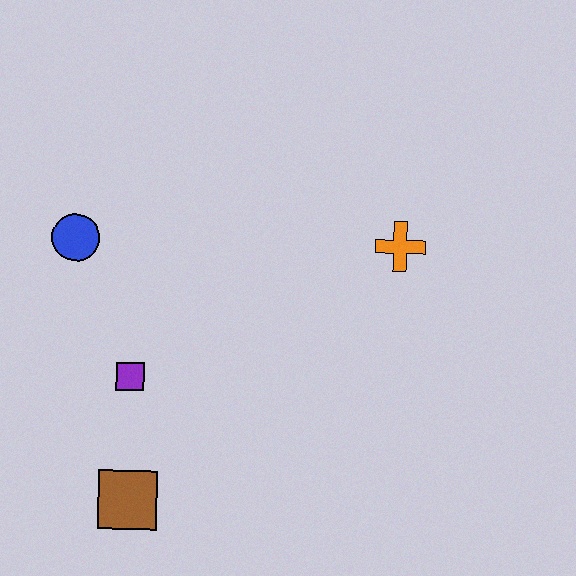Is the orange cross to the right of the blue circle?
Yes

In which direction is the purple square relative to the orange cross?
The purple square is to the left of the orange cross.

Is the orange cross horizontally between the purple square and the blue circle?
No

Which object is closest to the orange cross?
The purple square is closest to the orange cross.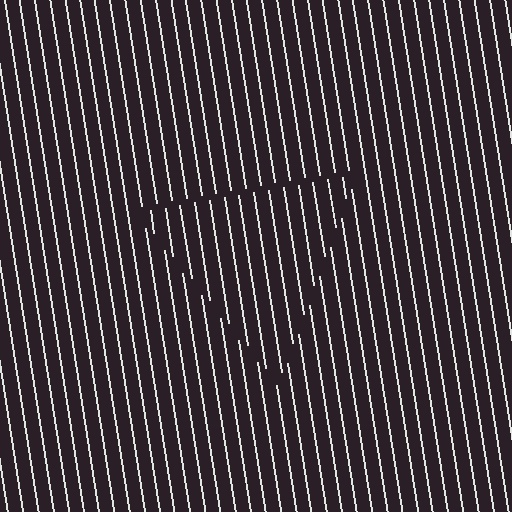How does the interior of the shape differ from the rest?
The interior of the shape contains the same grating, shifted by half a period — the contour is defined by the phase discontinuity where line-ends from the inner and outer gratings abut.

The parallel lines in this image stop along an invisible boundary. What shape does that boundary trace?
An illusory triangle. The interior of the shape contains the same grating, shifted by half a period — the contour is defined by the phase discontinuity where line-ends from the inner and outer gratings abut.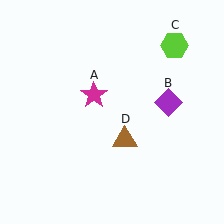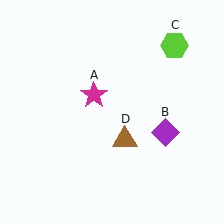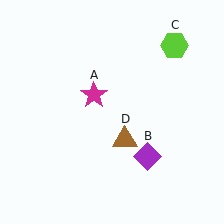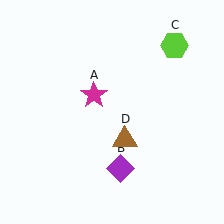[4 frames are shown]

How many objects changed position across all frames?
1 object changed position: purple diamond (object B).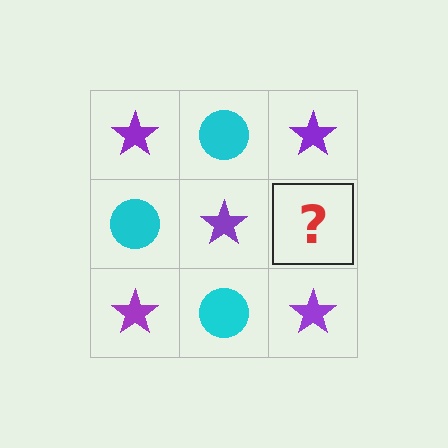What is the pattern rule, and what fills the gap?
The rule is that it alternates purple star and cyan circle in a checkerboard pattern. The gap should be filled with a cyan circle.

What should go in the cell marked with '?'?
The missing cell should contain a cyan circle.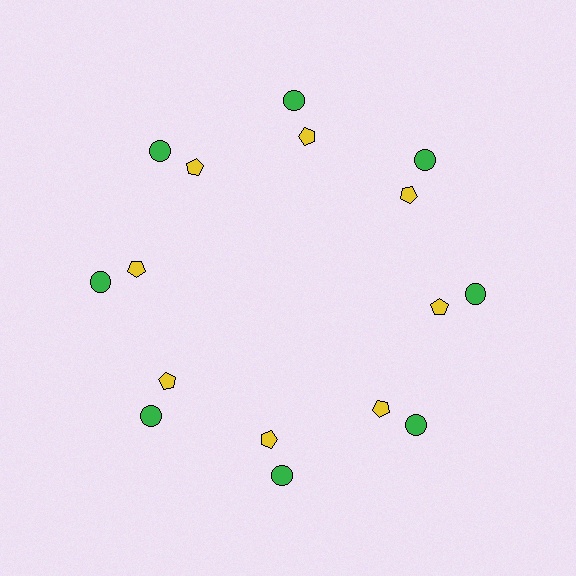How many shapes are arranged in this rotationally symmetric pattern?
There are 16 shapes, arranged in 8 groups of 2.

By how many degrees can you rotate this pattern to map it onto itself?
The pattern maps onto itself every 45 degrees of rotation.